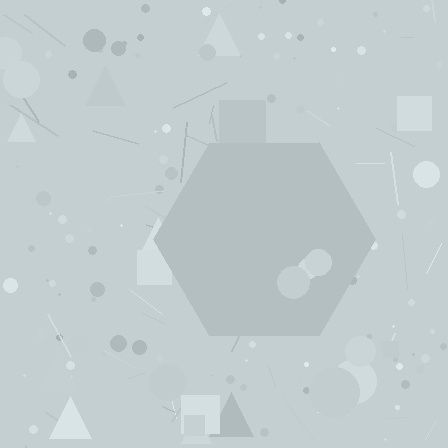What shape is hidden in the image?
A hexagon is hidden in the image.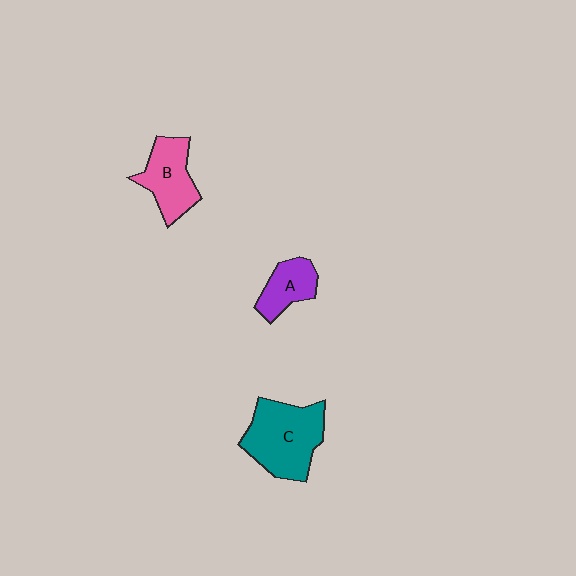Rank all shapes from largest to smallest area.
From largest to smallest: C (teal), B (pink), A (purple).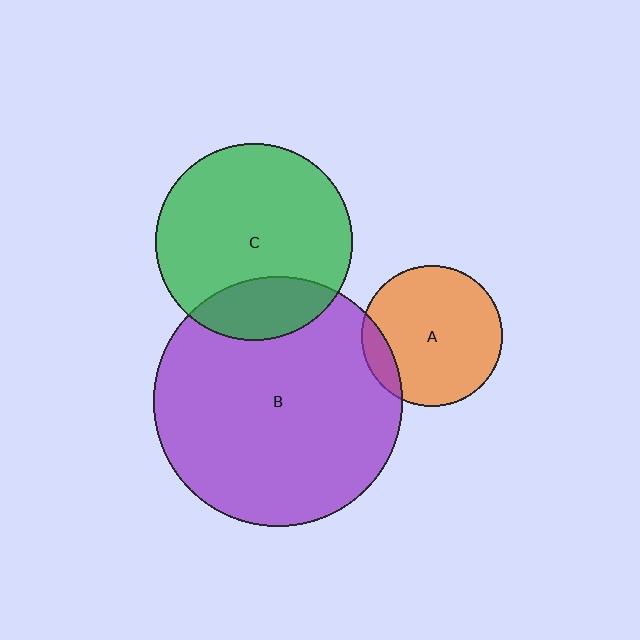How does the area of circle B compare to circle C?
Approximately 1.6 times.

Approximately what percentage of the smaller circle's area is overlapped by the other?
Approximately 10%.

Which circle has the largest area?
Circle B (purple).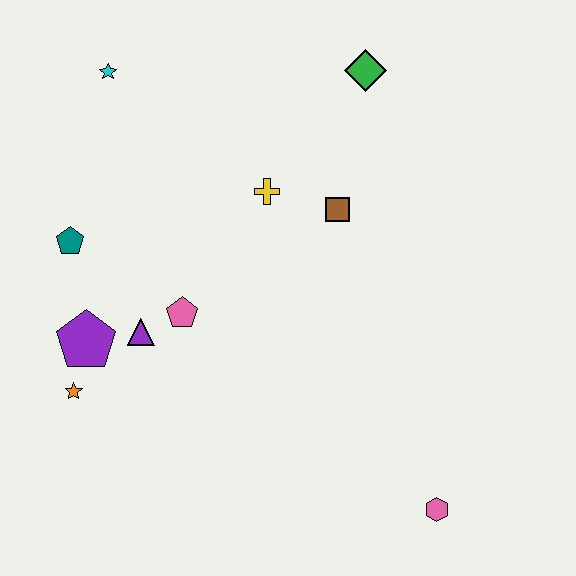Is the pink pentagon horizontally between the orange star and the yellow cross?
Yes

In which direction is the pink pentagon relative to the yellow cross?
The pink pentagon is below the yellow cross.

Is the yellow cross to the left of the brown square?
Yes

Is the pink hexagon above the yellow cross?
No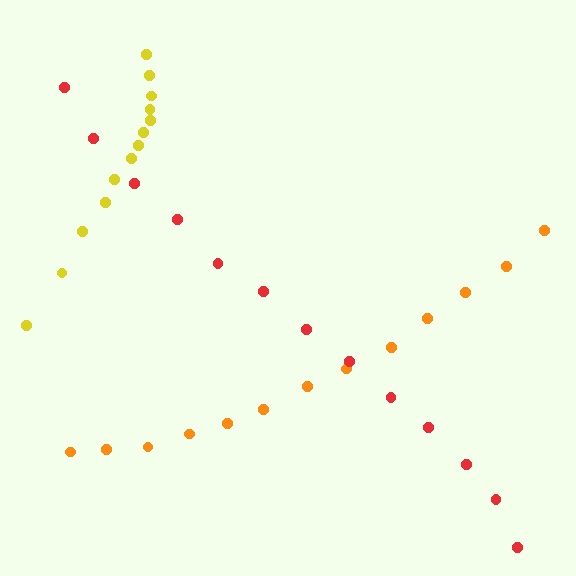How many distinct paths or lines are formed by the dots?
There are 3 distinct paths.